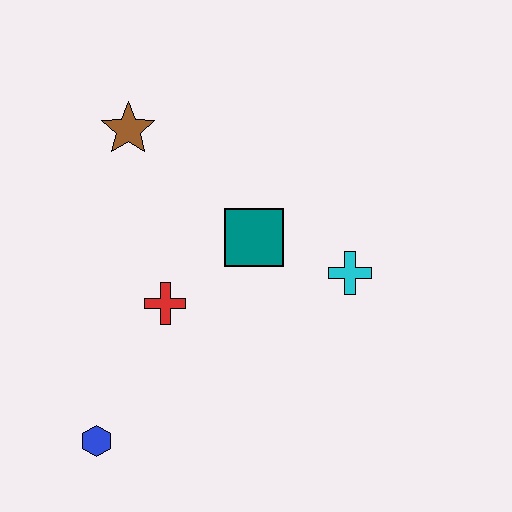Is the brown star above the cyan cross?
Yes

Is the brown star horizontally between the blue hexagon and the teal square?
Yes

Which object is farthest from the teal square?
The blue hexagon is farthest from the teal square.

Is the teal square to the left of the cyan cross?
Yes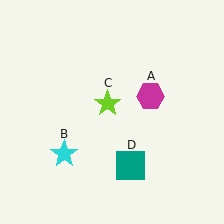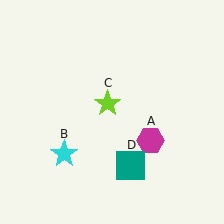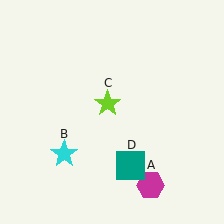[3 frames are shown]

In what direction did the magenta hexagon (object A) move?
The magenta hexagon (object A) moved down.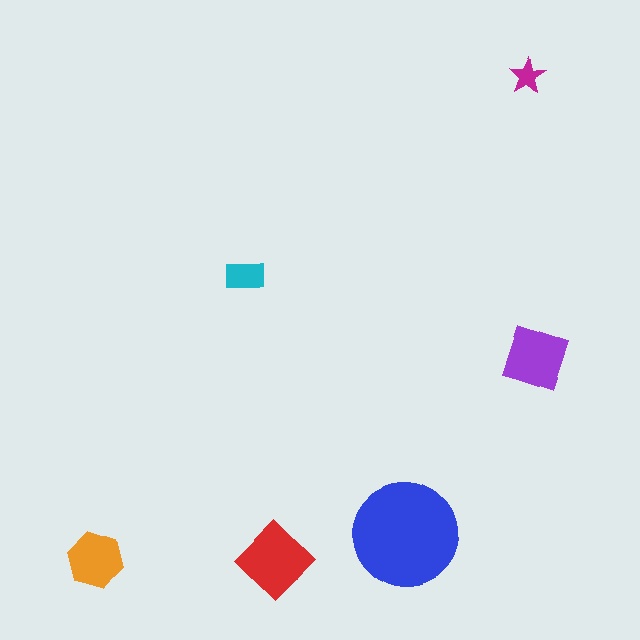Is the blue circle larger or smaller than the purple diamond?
Larger.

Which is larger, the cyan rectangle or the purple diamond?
The purple diamond.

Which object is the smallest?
The magenta star.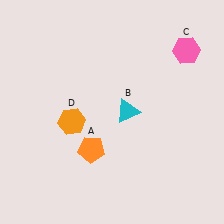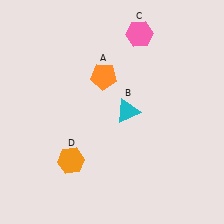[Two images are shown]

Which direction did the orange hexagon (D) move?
The orange hexagon (D) moved down.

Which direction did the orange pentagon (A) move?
The orange pentagon (A) moved up.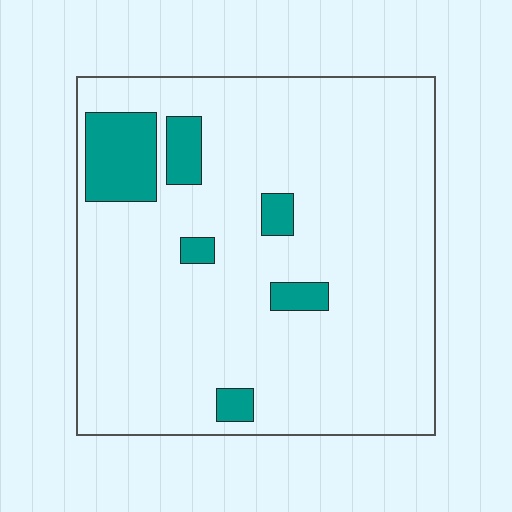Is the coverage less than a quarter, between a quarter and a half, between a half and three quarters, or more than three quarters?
Less than a quarter.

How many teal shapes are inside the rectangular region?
6.